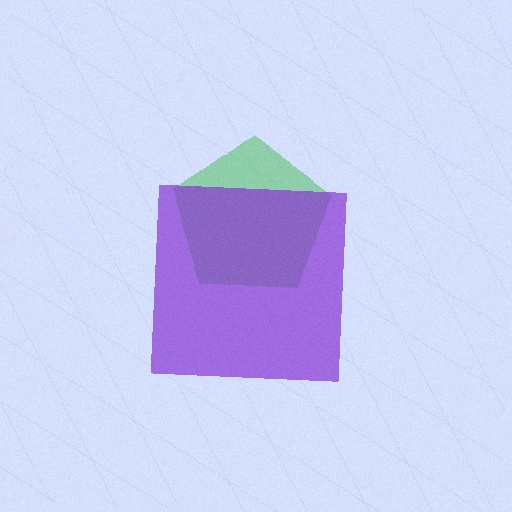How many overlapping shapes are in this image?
There are 2 overlapping shapes in the image.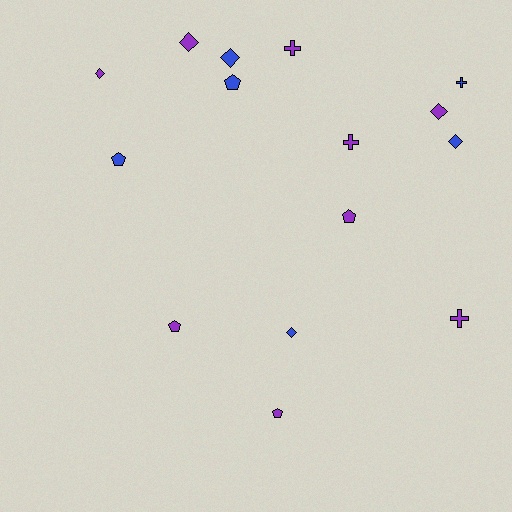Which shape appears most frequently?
Diamond, with 6 objects.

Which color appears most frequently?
Purple, with 9 objects.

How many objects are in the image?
There are 15 objects.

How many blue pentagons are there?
There are 2 blue pentagons.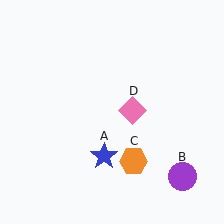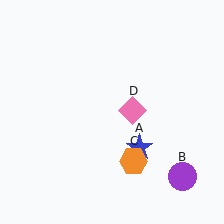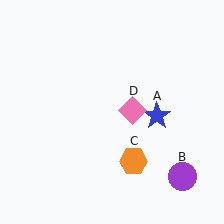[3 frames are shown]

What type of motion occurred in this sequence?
The blue star (object A) rotated counterclockwise around the center of the scene.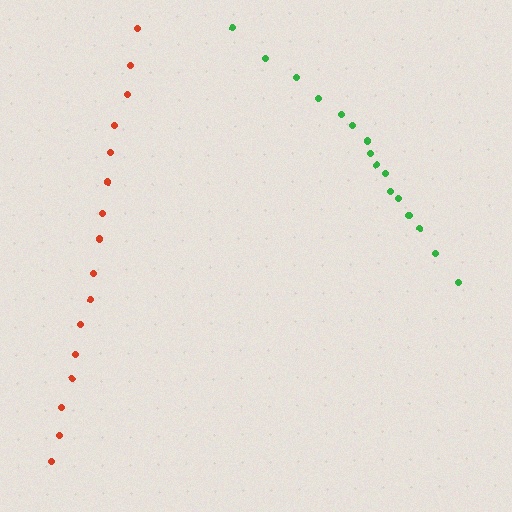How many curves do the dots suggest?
There are 2 distinct paths.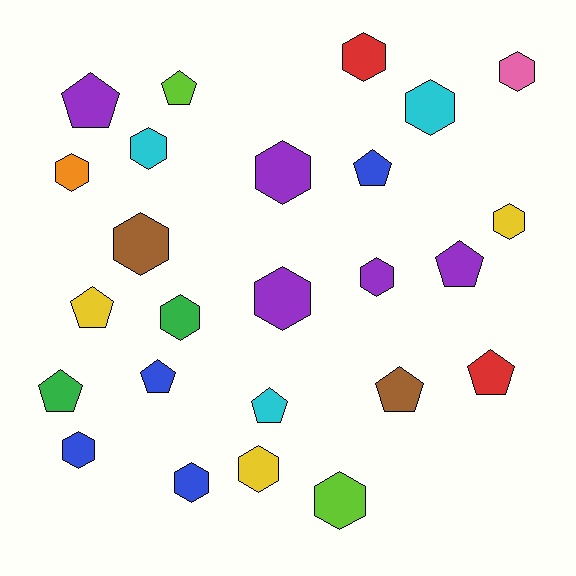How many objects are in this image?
There are 25 objects.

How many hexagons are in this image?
There are 15 hexagons.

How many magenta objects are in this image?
There are no magenta objects.